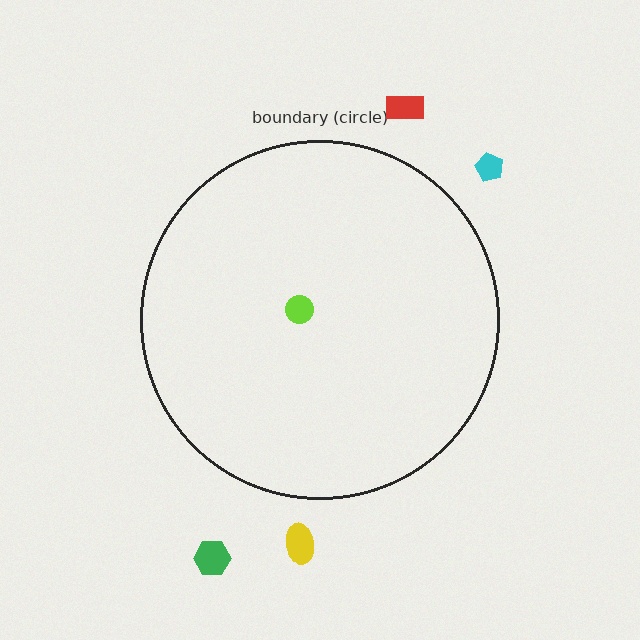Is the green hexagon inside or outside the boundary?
Outside.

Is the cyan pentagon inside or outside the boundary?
Outside.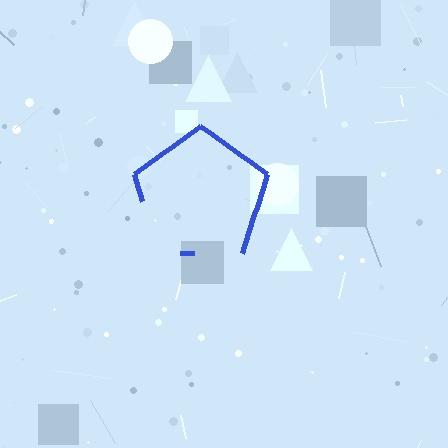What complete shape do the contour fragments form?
The contour fragments form a pentagon.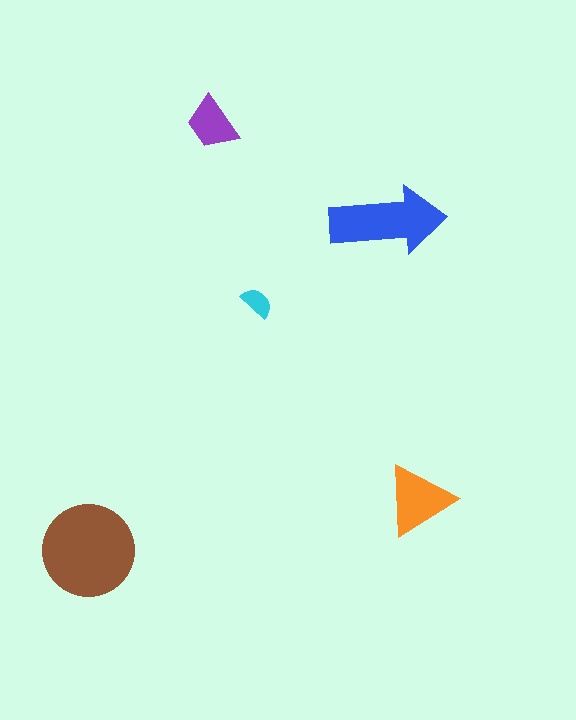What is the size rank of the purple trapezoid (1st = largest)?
4th.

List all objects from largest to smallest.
The brown circle, the blue arrow, the orange triangle, the purple trapezoid, the cyan semicircle.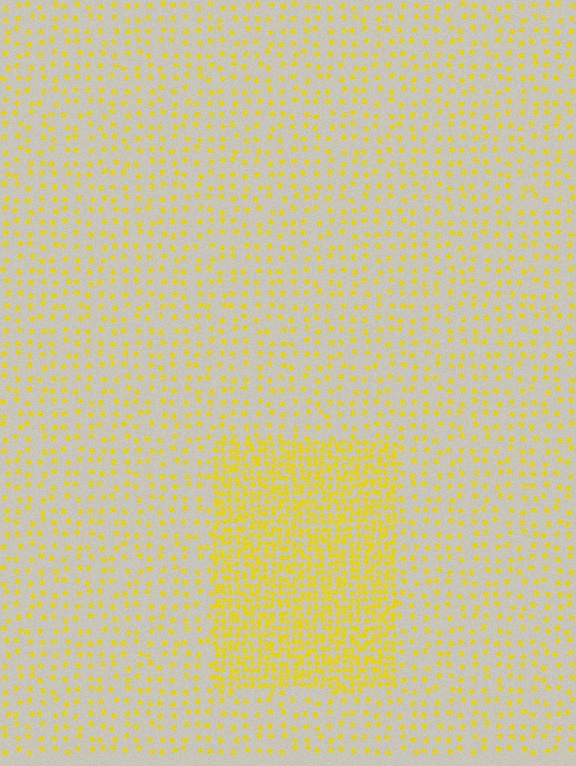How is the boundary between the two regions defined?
The boundary is defined by a change in element density (approximately 2.9x ratio). All elements are the same color, size, and shape.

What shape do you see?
I see a rectangle.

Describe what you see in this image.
The image contains small yellow elements arranged at two different densities. A rectangle-shaped region is visible where the elements are more densely packed than the surrounding area.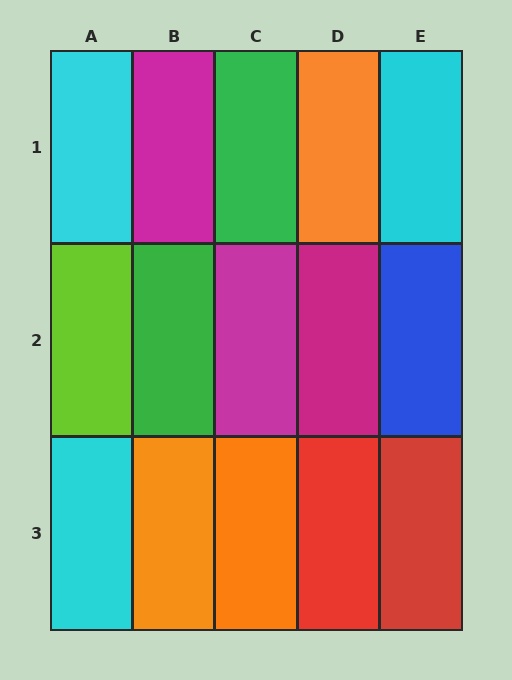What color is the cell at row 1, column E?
Cyan.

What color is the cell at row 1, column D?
Orange.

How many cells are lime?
1 cell is lime.